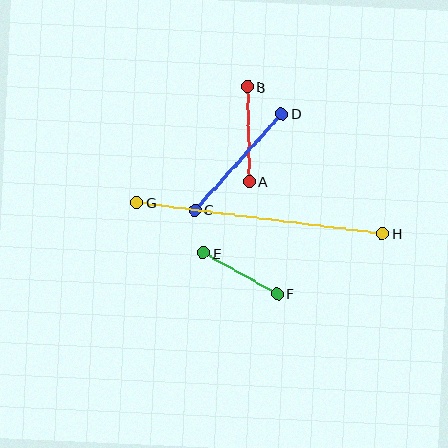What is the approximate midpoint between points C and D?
The midpoint is at approximately (238, 162) pixels.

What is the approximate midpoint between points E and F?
The midpoint is at approximately (240, 273) pixels.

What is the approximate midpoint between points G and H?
The midpoint is at approximately (260, 218) pixels.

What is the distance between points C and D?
The distance is approximately 129 pixels.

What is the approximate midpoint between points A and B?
The midpoint is at approximately (248, 134) pixels.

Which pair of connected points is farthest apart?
Points G and H are farthest apart.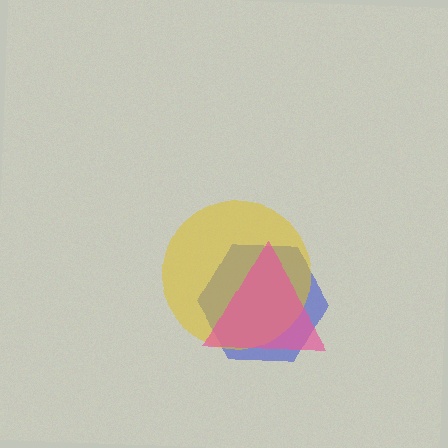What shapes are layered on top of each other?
The layered shapes are: a blue hexagon, a yellow circle, a pink triangle.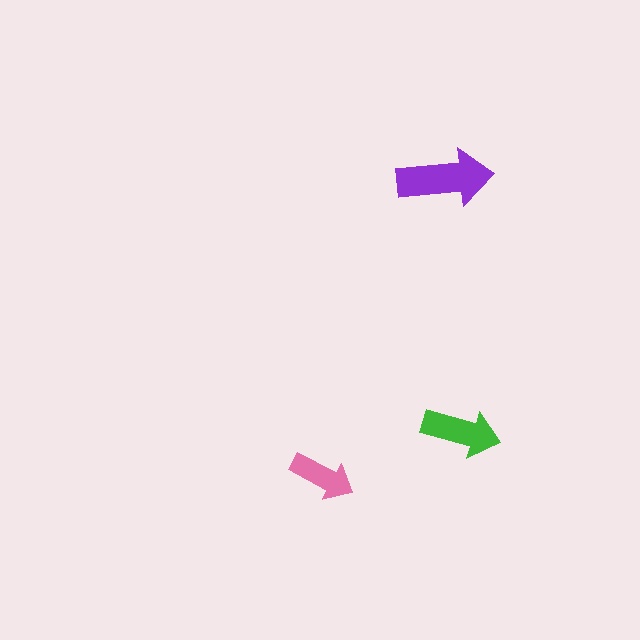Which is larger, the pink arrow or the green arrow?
The green one.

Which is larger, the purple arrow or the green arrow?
The purple one.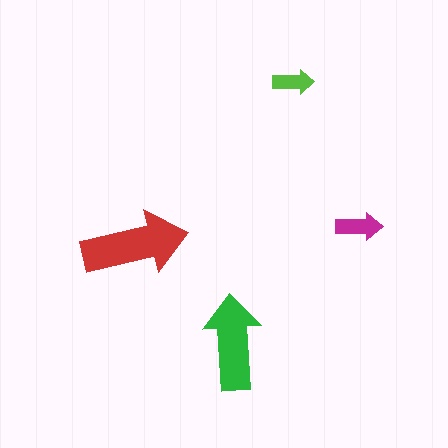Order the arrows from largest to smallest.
the red one, the green one, the magenta one, the lime one.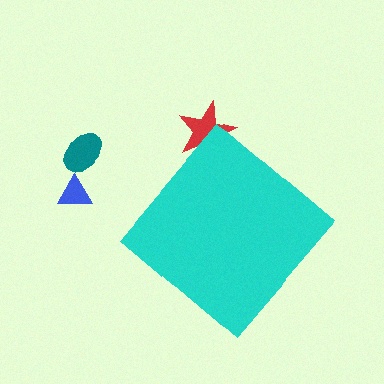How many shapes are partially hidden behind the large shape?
1 shape is partially hidden.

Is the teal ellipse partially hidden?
No, the teal ellipse is fully visible.